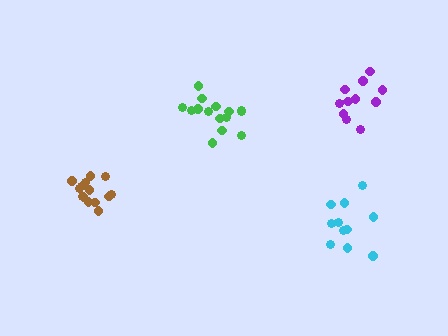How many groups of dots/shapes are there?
There are 4 groups.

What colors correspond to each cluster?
The clusters are colored: purple, cyan, brown, green.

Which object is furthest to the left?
The brown cluster is leftmost.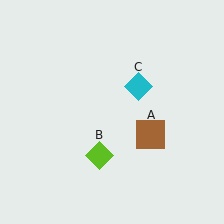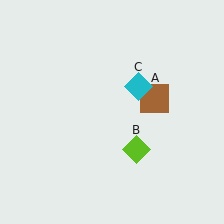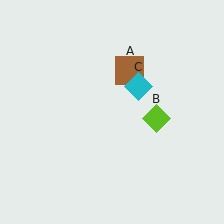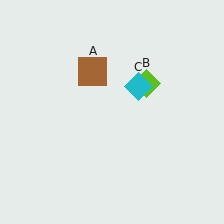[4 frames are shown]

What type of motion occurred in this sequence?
The brown square (object A), lime diamond (object B) rotated counterclockwise around the center of the scene.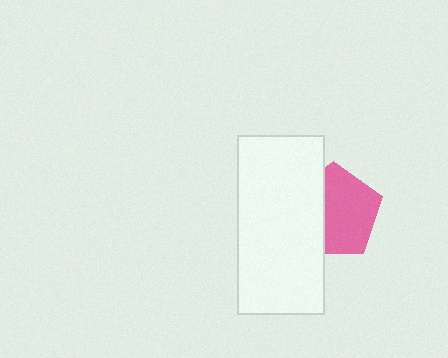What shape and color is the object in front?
The object in front is a white rectangle.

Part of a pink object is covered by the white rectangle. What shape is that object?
It is a pentagon.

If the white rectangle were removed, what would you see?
You would see the complete pink pentagon.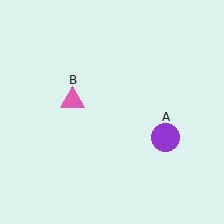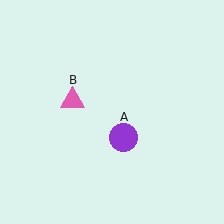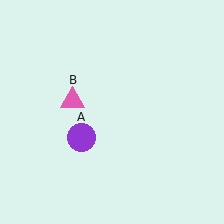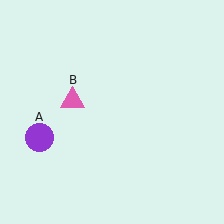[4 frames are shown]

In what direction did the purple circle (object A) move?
The purple circle (object A) moved left.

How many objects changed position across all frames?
1 object changed position: purple circle (object A).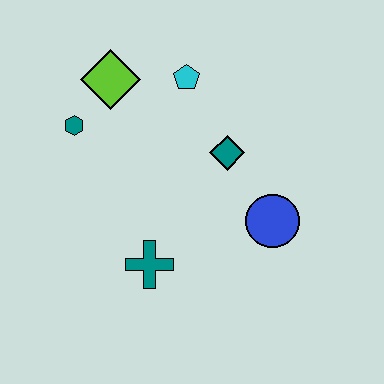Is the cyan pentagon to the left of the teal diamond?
Yes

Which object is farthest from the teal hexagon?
The blue circle is farthest from the teal hexagon.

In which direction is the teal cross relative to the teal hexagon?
The teal cross is below the teal hexagon.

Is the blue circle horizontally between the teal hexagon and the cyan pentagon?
No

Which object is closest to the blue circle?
The teal diamond is closest to the blue circle.